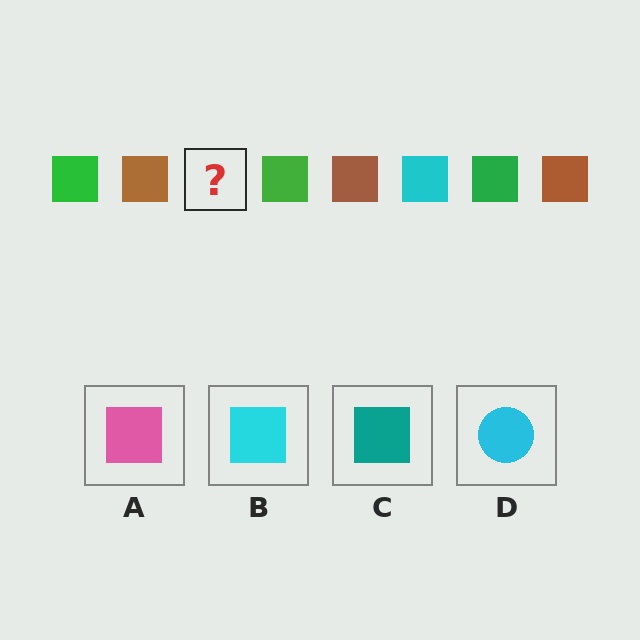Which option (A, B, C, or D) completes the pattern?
B.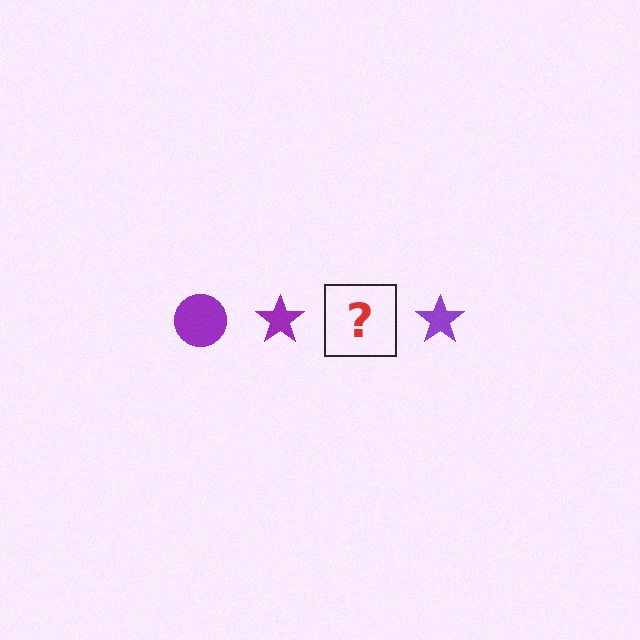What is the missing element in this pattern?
The missing element is a purple circle.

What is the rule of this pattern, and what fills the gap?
The rule is that the pattern cycles through circle, star shapes in purple. The gap should be filled with a purple circle.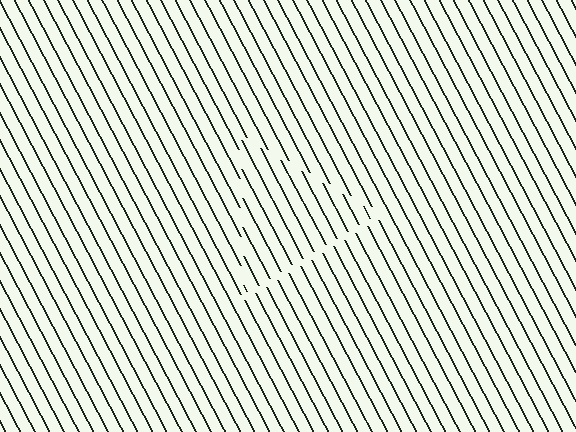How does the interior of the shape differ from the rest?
The interior of the shape contains the same grating, shifted by half a period — the contour is defined by the phase discontinuity where line-ends from the inner and outer gratings abut.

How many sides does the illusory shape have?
3 sides — the line-ends trace a triangle.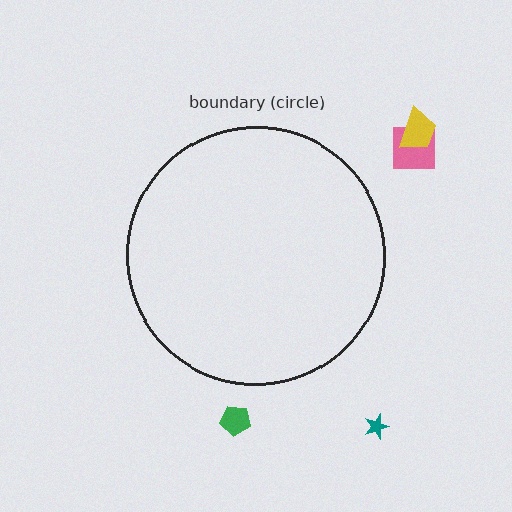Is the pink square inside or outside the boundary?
Outside.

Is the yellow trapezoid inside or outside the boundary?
Outside.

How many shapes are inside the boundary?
0 inside, 4 outside.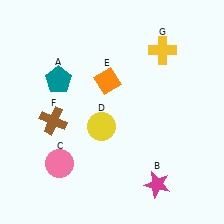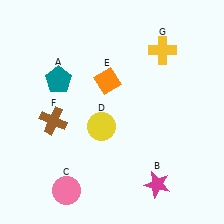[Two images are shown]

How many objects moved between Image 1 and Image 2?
1 object moved between the two images.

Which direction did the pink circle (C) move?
The pink circle (C) moved down.